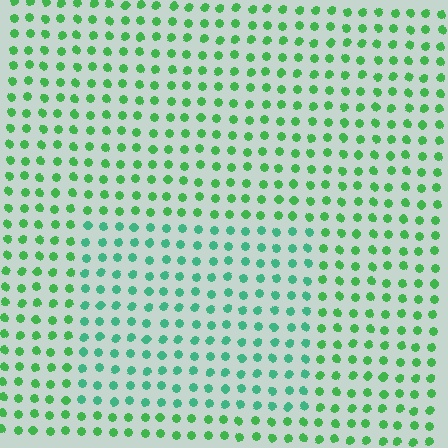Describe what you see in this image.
The image is filled with small green elements in a uniform arrangement. A rectangle-shaped region is visible where the elements are tinted to a slightly different hue, forming a subtle color boundary.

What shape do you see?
I see a rectangle.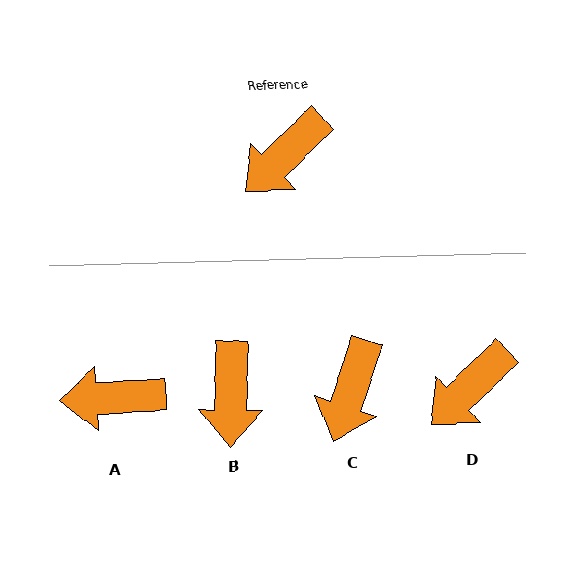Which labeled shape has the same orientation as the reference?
D.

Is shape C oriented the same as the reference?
No, it is off by about 27 degrees.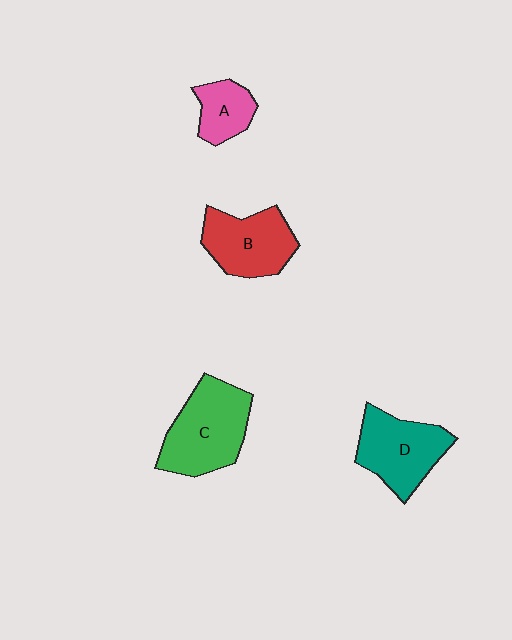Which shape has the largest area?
Shape C (green).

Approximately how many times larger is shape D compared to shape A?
Approximately 1.9 times.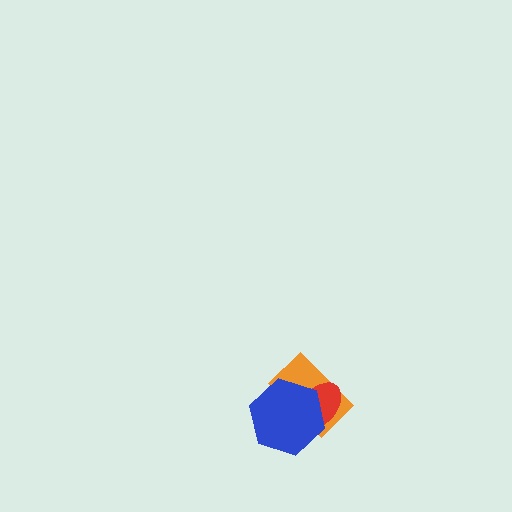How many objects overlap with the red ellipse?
2 objects overlap with the red ellipse.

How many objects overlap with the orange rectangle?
2 objects overlap with the orange rectangle.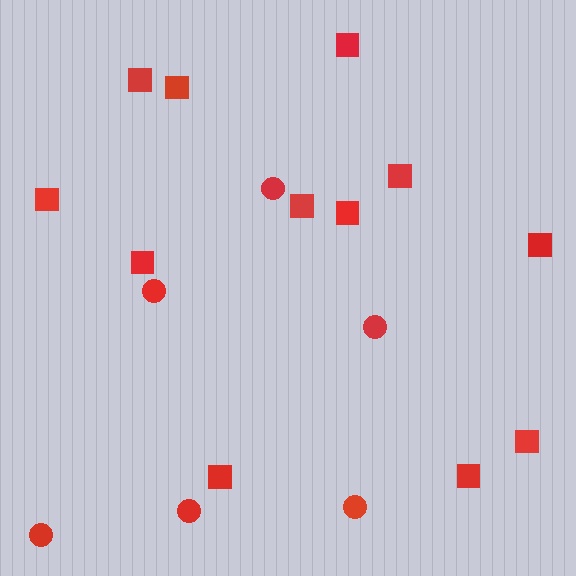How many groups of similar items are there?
There are 2 groups: one group of squares (12) and one group of circles (6).